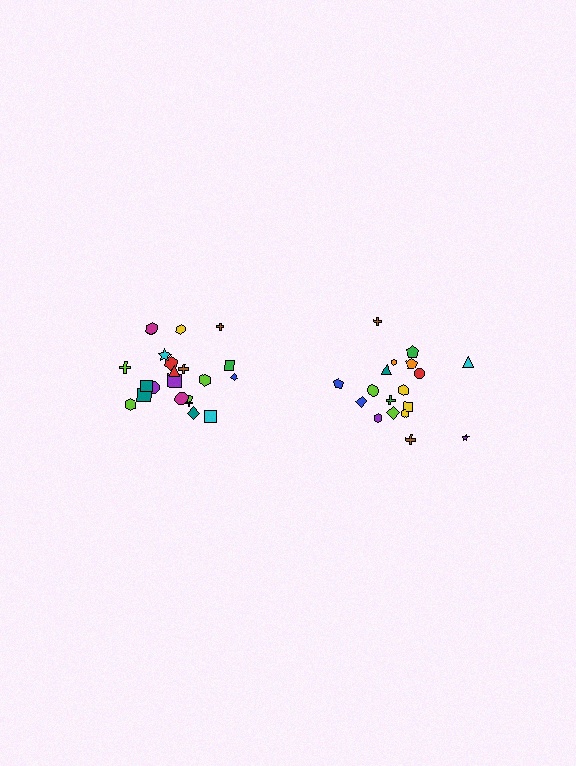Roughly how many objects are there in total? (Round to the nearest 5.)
Roughly 40 objects in total.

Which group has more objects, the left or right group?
The left group.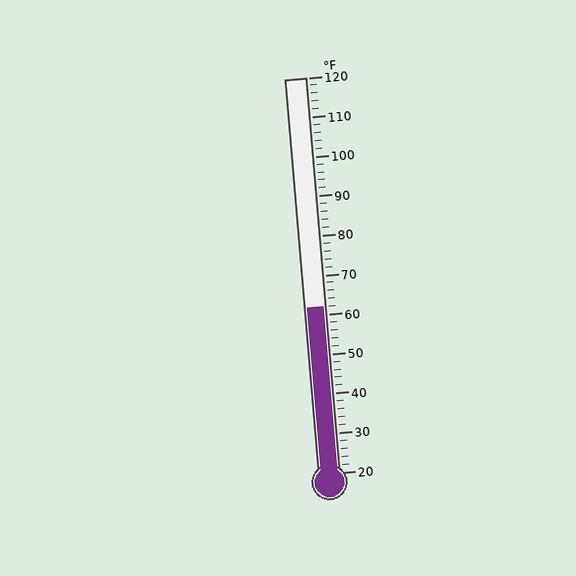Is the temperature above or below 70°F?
The temperature is below 70°F.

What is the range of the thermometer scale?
The thermometer scale ranges from 20°F to 120°F.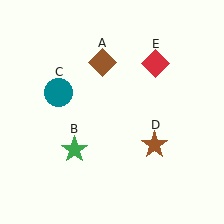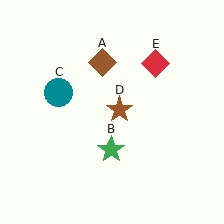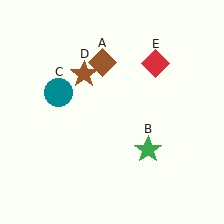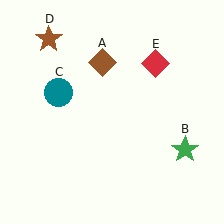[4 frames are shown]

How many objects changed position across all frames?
2 objects changed position: green star (object B), brown star (object D).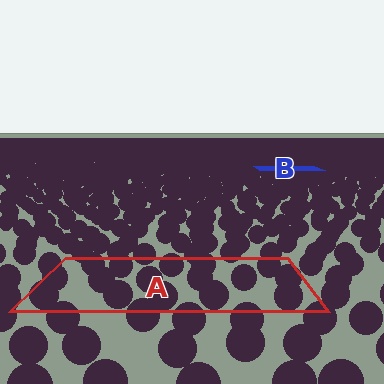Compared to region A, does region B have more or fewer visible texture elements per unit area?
Region B has more texture elements per unit area — they are packed more densely because it is farther away.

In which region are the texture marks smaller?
The texture marks are smaller in region B, because it is farther away.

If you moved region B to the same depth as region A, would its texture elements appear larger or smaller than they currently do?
They would appear larger. At a closer depth, the same texture elements are projected at a bigger on-screen size.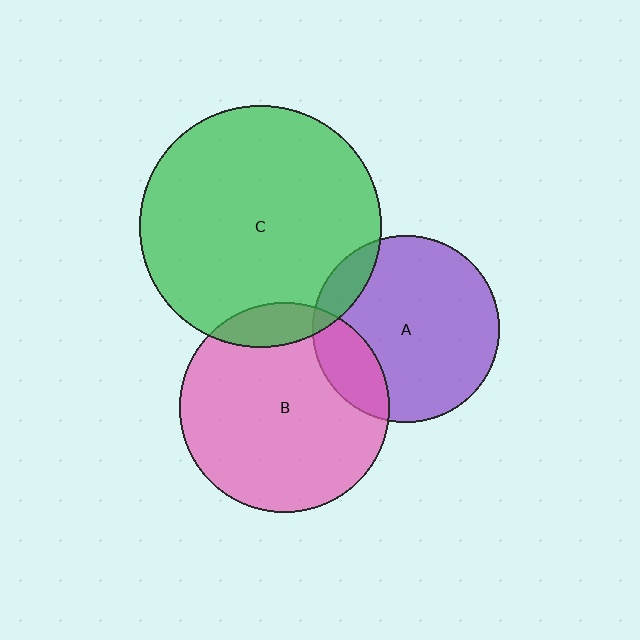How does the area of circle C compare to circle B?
Approximately 1.3 times.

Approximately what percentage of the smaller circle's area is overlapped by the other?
Approximately 10%.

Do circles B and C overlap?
Yes.